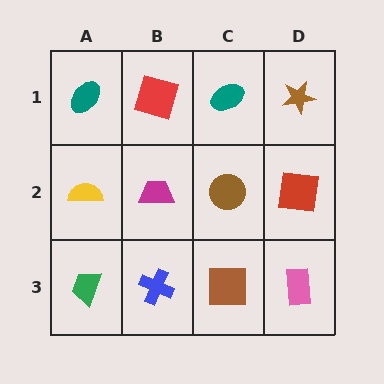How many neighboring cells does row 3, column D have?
2.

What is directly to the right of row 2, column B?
A brown circle.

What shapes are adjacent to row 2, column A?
A teal ellipse (row 1, column A), a green trapezoid (row 3, column A), a magenta trapezoid (row 2, column B).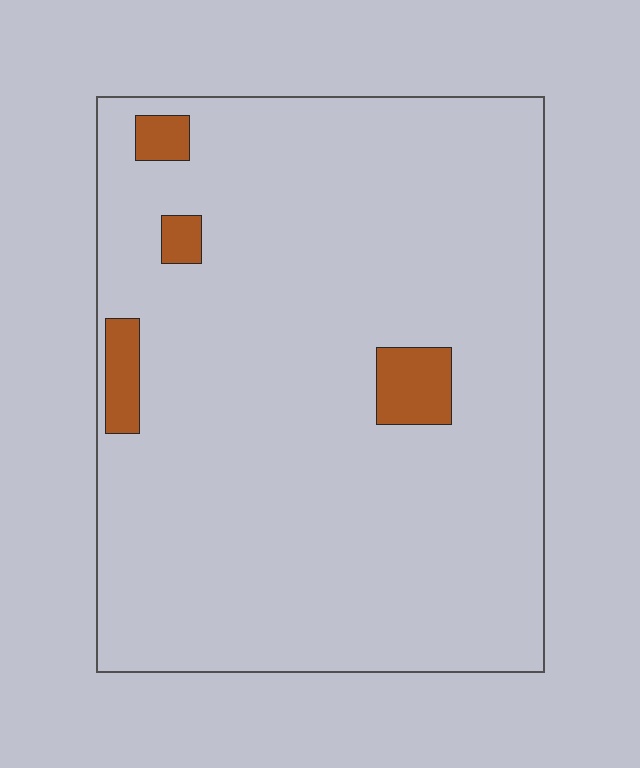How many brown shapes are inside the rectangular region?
4.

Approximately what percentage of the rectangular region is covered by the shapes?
Approximately 5%.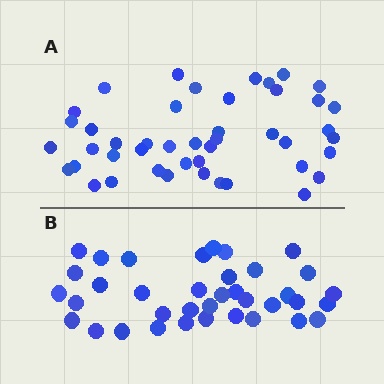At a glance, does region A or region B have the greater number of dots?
Region A (the top region) has more dots.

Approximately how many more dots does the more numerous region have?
Region A has roughly 8 or so more dots than region B.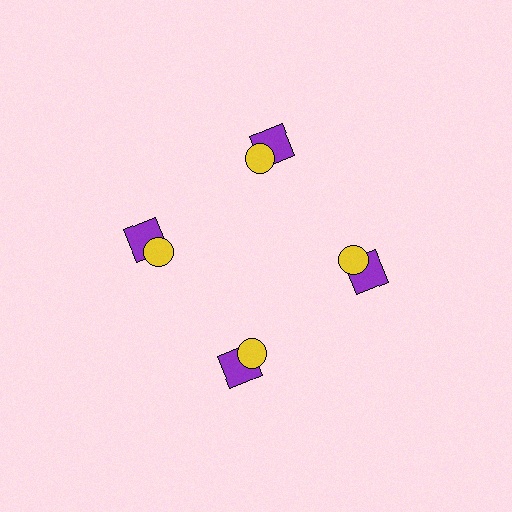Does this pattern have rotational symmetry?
Yes, this pattern has 4-fold rotational symmetry. It looks the same after rotating 90 degrees around the center.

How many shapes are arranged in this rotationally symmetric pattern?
There are 8 shapes, arranged in 4 groups of 2.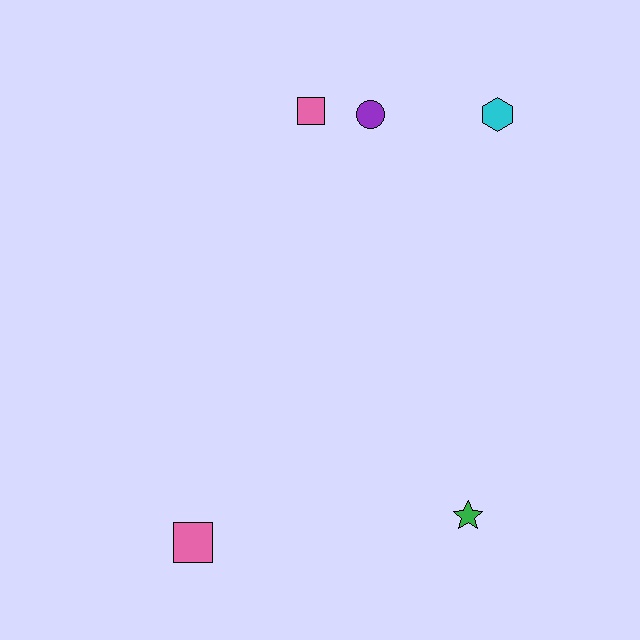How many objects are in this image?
There are 5 objects.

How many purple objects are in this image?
There is 1 purple object.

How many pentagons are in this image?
There are no pentagons.